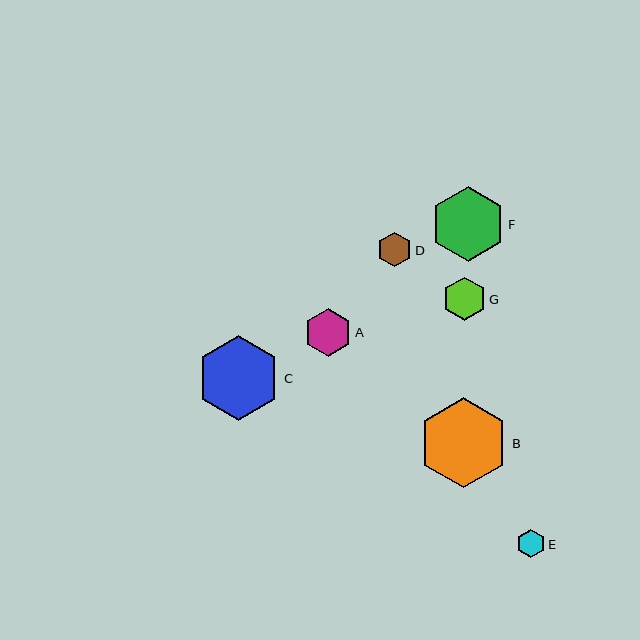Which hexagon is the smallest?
Hexagon E is the smallest with a size of approximately 28 pixels.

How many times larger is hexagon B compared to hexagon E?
Hexagon B is approximately 3.2 times the size of hexagon E.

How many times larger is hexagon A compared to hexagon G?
Hexagon A is approximately 1.1 times the size of hexagon G.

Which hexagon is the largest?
Hexagon B is the largest with a size of approximately 90 pixels.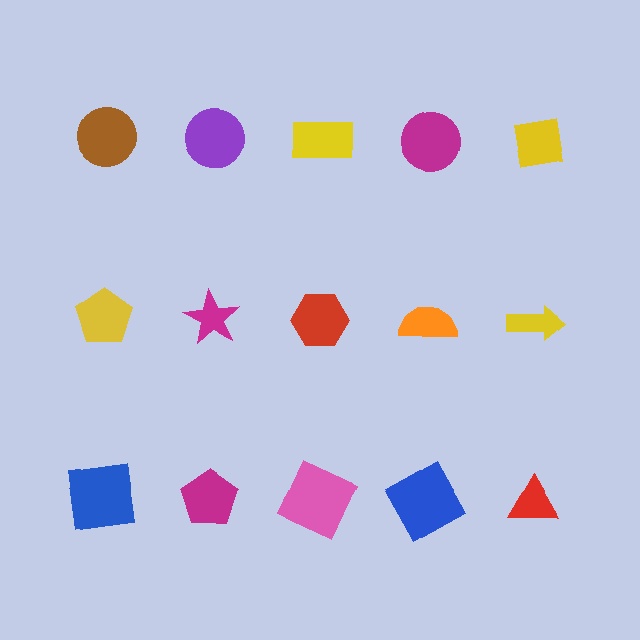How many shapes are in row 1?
5 shapes.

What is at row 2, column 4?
An orange semicircle.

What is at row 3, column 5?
A red triangle.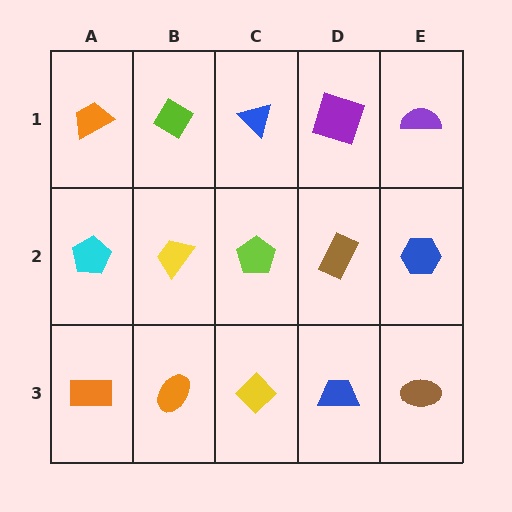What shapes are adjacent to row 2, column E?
A purple semicircle (row 1, column E), a brown ellipse (row 3, column E), a brown rectangle (row 2, column D).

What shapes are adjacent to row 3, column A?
A cyan pentagon (row 2, column A), an orange ellipse (row 3, column B).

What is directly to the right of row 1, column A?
A lime diamond.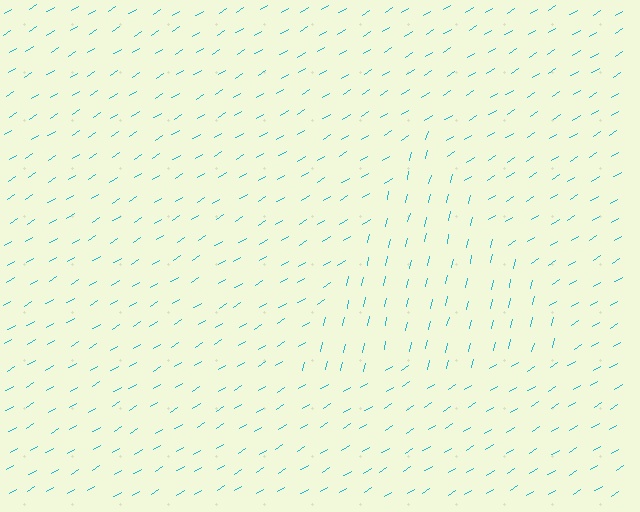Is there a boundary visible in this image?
Yes, there is a texture boundary formed by a change in line orientation.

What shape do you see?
I see a triangle.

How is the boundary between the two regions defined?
The boundary is defined purely by a change in line orientation (approximately 45 degrees difference). All lines are the same color and thickness.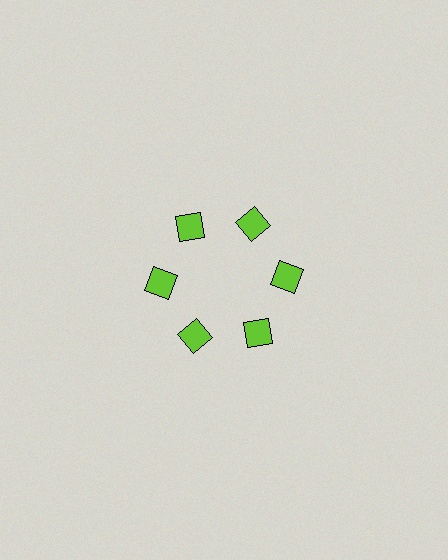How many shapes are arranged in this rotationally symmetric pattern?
There are 6 shapes, arranged in 6 groups of 1.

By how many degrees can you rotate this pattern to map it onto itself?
The pattern maps onto itself every 60 degrees of rotation.